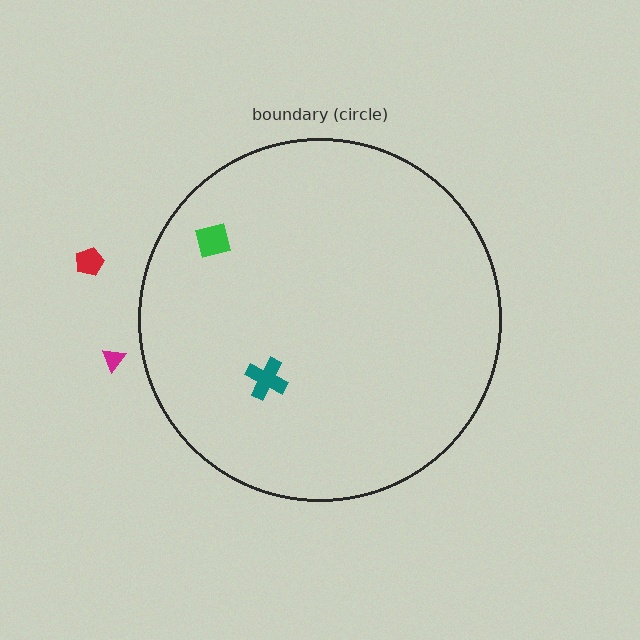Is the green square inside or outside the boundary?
Inside.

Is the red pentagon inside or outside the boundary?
Outside.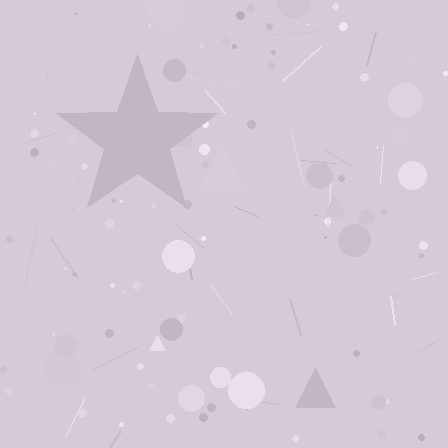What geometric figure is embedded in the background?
A star is embedded in the background.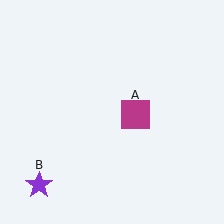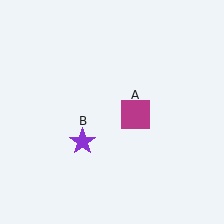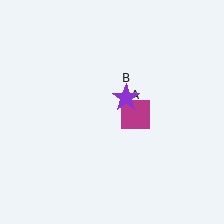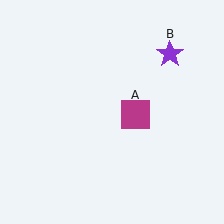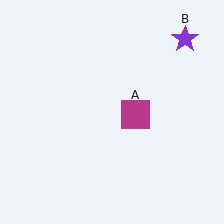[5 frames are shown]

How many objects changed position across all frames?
1 object changed position: purple star (object B).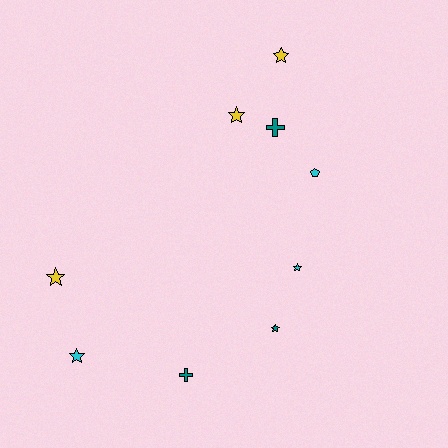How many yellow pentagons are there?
There are no yellow pentagons.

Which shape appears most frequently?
Star, with 6 objects.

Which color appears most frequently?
Cyan, with 3 objects.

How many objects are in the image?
There are 9 objects.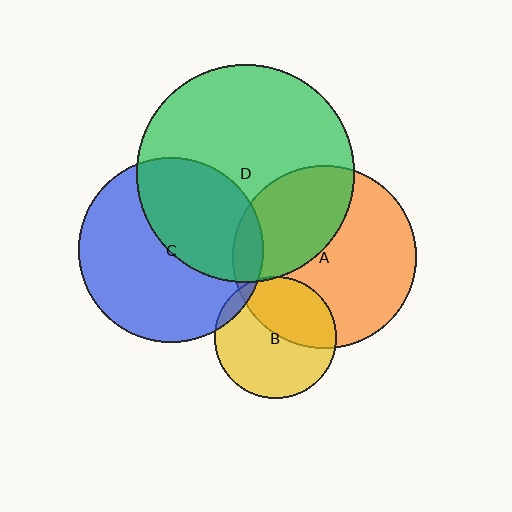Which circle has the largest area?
Circle D (green).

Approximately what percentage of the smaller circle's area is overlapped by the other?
Approximately 10%.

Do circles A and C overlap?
Yes.